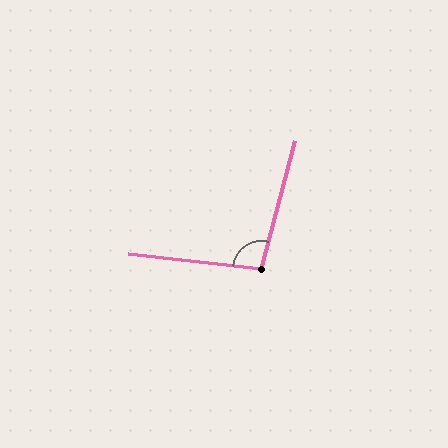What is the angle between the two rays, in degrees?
Approximately 99 degrees.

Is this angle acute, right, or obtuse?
It is obtuse.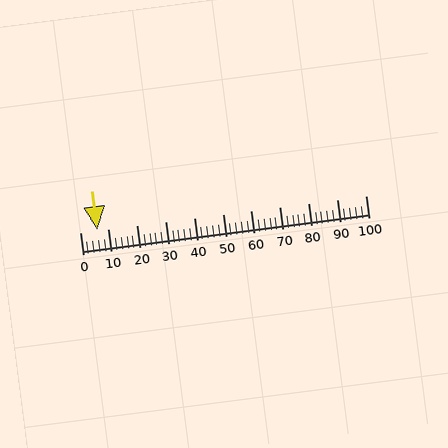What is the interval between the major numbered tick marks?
The major tick marks are spaced 10 units apart.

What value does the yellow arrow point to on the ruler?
The yellow arrow points to approximately 6.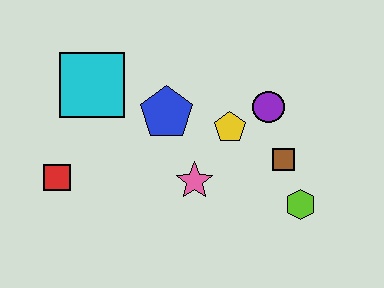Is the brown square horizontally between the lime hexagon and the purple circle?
Yes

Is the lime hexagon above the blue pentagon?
No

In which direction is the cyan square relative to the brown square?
The cyan square is to the left of the brown square.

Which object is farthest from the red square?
The lime hexagon is farthest from the red square.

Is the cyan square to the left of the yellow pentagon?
Yes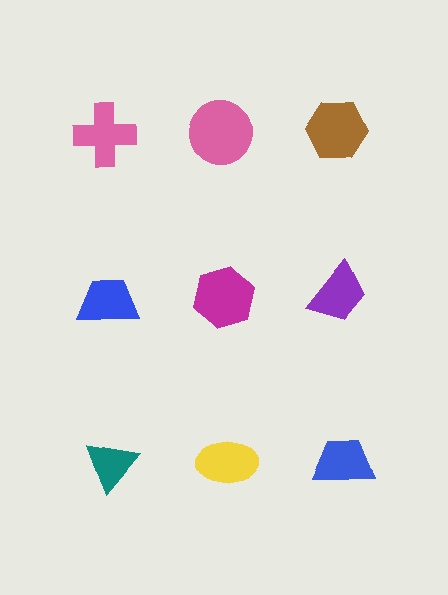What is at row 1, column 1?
A pink cross.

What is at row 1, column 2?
A pink circle.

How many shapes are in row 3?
3 shapes.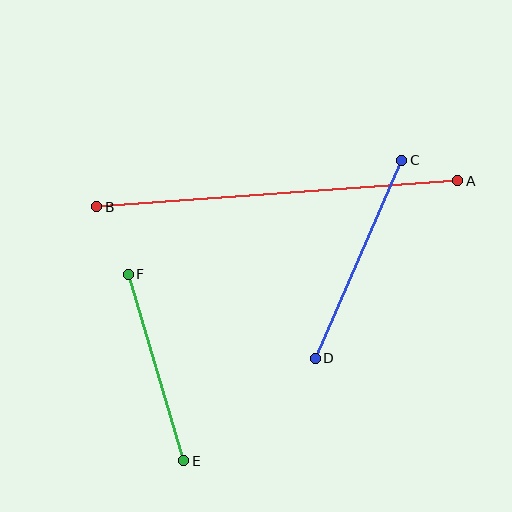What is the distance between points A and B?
The distance is approximately 362 pixels.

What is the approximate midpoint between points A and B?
The midpoint is at approximately (277, 194) pixels.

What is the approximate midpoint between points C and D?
The midpoint is at approximately (359, 259) pixels.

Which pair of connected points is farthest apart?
Points A and B are farthest apart.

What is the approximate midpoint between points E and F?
The midpoint is at approximately (156, 368) pixels.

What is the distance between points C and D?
The distance is approximately 217 pixels.